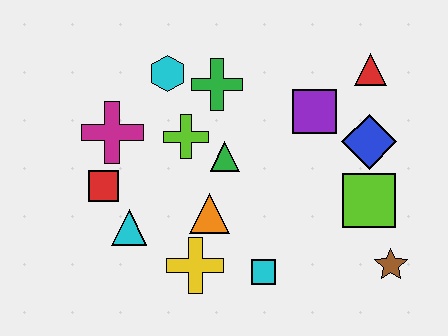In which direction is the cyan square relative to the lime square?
The cyan square is to the left of the lime square.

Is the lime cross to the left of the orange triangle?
Yes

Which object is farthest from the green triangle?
The brown star is farthest from the green triangle.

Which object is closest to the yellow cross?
The orange triangle is closest to the yellow cross.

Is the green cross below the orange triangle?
No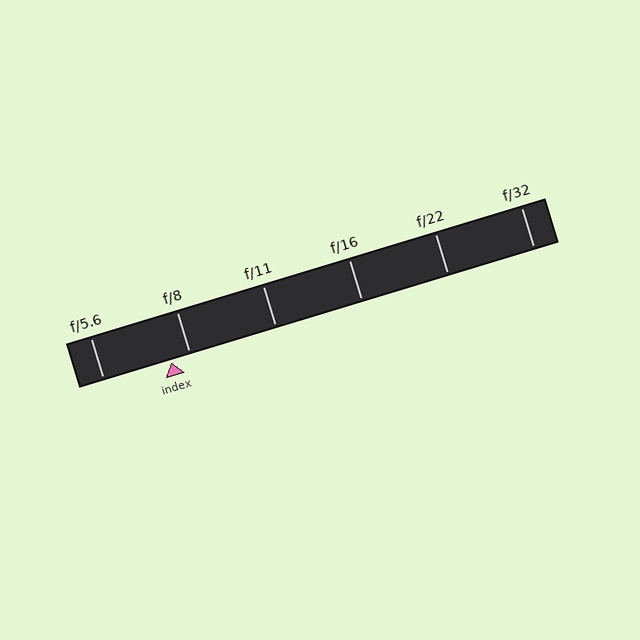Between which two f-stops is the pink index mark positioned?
The index mark is between f/5.6 and f/8.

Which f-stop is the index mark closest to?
The index mark is closest to f/8.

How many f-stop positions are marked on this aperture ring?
There are 6 f-stop positions marked.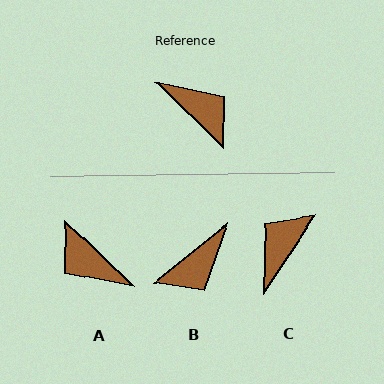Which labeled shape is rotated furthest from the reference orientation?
A, about 179 degrees away.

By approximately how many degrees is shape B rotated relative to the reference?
Approximately 97 degrees clockwise.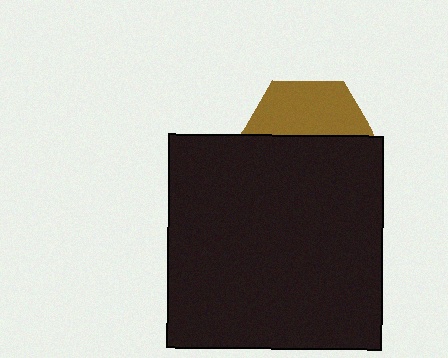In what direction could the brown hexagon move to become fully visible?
The brown hexagon could move up. That would shift it out from behind the black square entirely.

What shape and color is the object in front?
The object in front is a black square.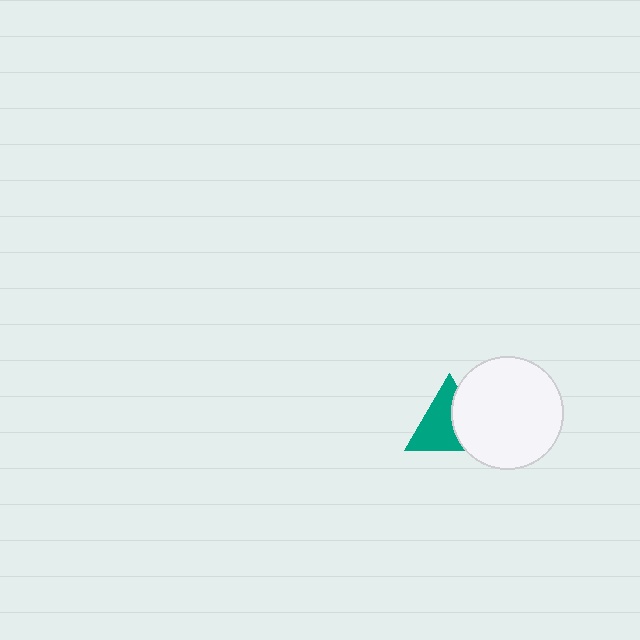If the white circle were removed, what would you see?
You would see the complete teal triangle.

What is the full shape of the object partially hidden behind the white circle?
The partially hidden object is a teal triangle.